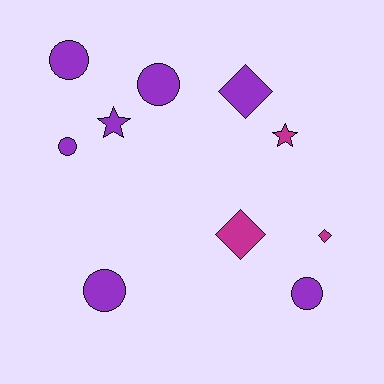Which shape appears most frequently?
Circle, with 5 objects.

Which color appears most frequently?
Purple, with 7 objects.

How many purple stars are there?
There is 1 purple star.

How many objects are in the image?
There are 10 objects.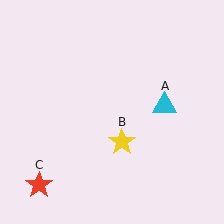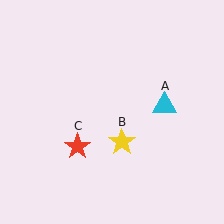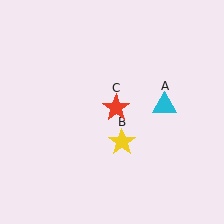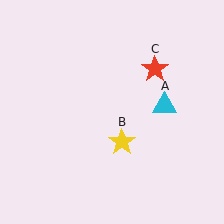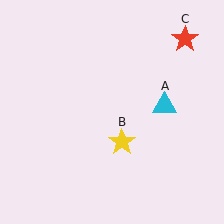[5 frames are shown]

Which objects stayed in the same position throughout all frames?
Cyan triangle (object A) and yellow star (object B) remained stationary.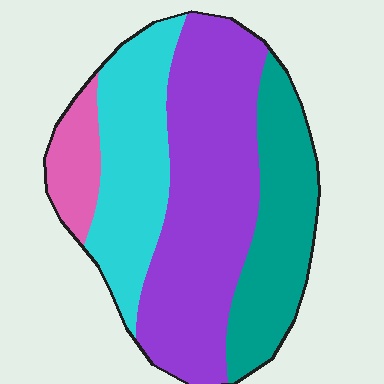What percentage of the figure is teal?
Teal covers around 25% of the figure.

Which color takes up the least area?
Pink, at roughly 10%.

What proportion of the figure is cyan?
Cyan takes up about one quarter (1/4) of the figure.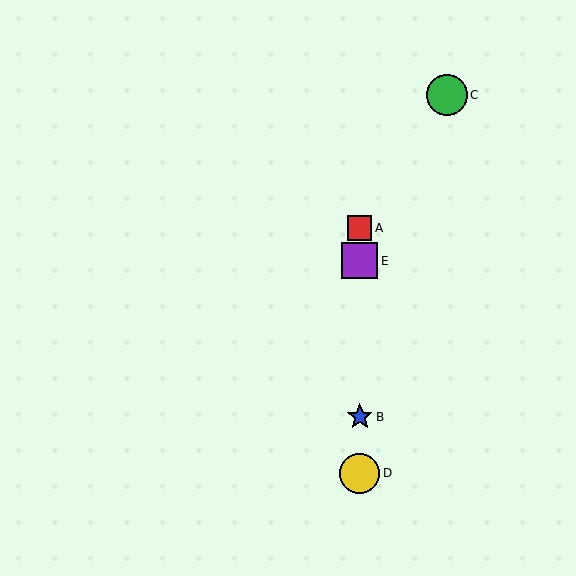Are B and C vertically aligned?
No, B is at x≈360 and C is at x≈447.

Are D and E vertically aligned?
Yes, both are at x≈360.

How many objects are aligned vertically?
4 objects (A, B, D, E) are aligned vertically.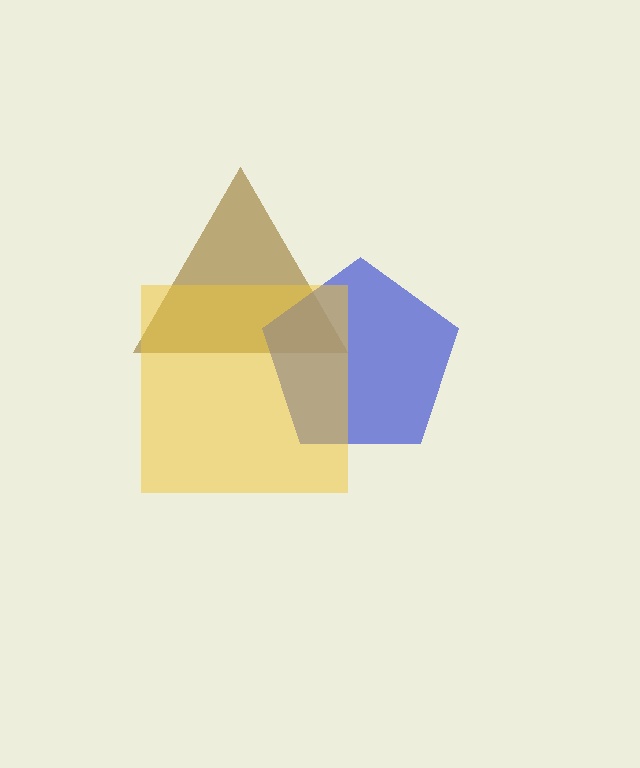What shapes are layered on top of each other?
The layered shapes are: a brown triangle, a blue pentagon, a yellow square.